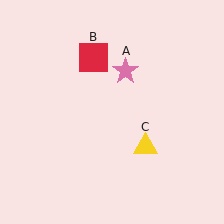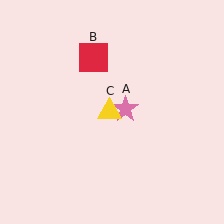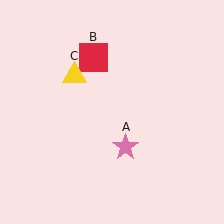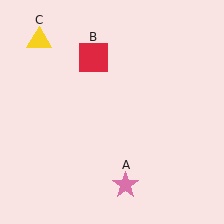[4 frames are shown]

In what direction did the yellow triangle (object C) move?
The yellow triangle (object C) moved up and to the left.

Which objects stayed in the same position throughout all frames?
Red square (object B) remained stationary.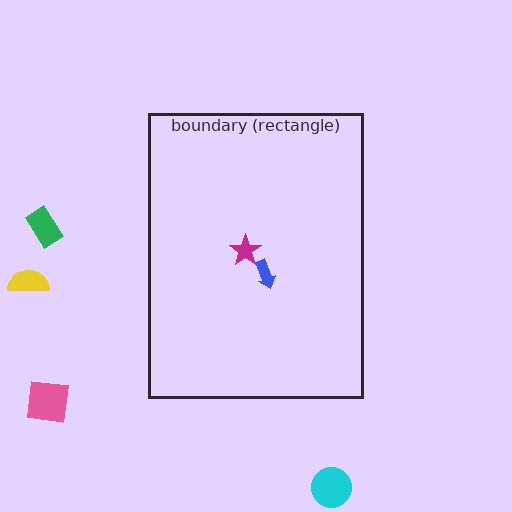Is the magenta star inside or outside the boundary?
Inside.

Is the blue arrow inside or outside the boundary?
Inside.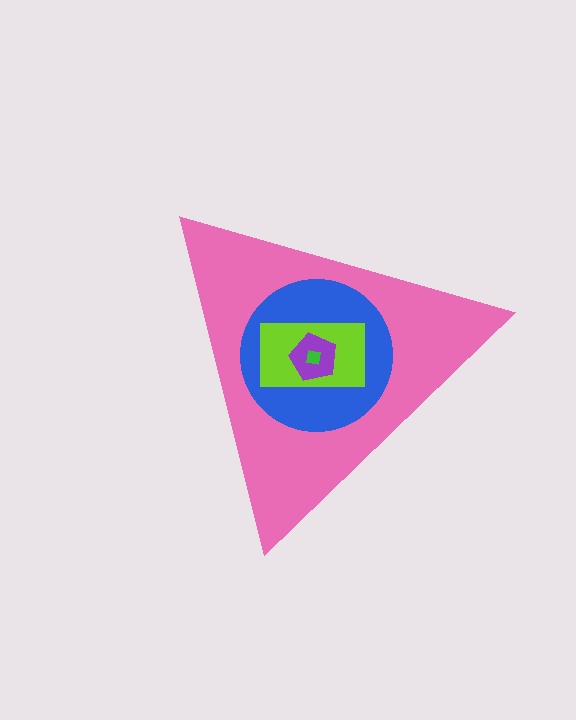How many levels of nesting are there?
5.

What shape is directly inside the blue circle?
The lime rectangle.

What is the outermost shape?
The pink triangle.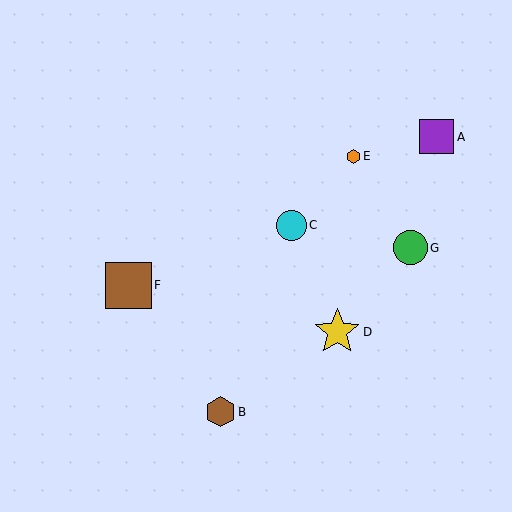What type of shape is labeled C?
Shape C is a cyan circle.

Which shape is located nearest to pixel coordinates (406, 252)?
The green circle (labeled G) at (410, 248) is nearest to that location.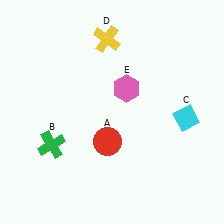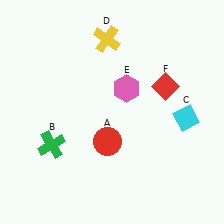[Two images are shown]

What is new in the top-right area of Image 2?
A red diamond (F) was added in the top-right area of Image 2.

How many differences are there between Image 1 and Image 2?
There is 1 difference between the two images.